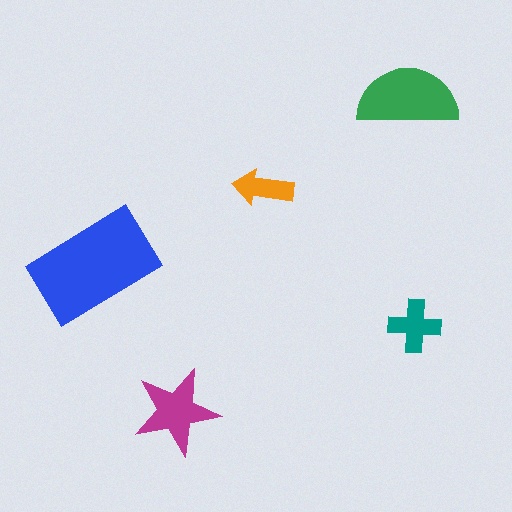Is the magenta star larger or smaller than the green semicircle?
Smaller.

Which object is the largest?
The blue rectangle.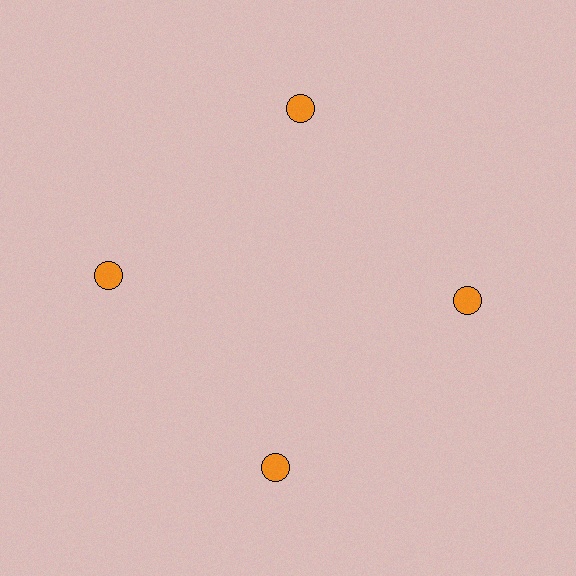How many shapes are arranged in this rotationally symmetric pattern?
There are 4 shapes, arranged in 4 groups of 1.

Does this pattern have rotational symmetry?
Yes, this pattern has 4-fold rotational symmetry. It looks the same after rotating 90 degrees around the center.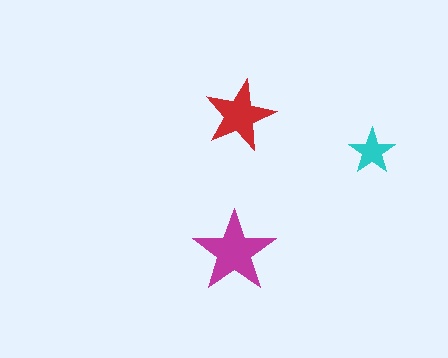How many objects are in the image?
There are 3 objects in the image.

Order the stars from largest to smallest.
the magenta one, the red one, the cyan one.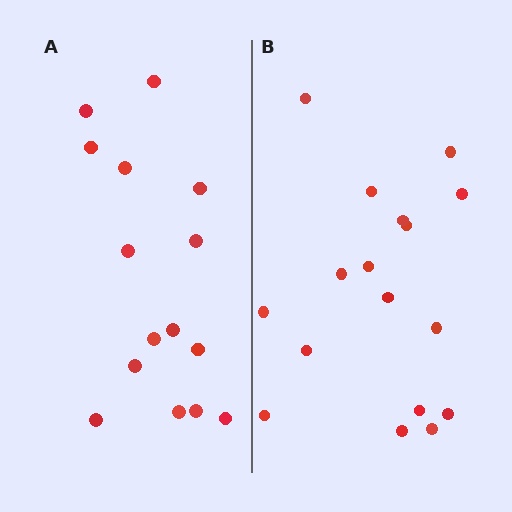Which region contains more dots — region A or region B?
Region B (the right region) has more dots.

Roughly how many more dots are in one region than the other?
Region B has just a few more — roughly 2 or 3 more dots than region A.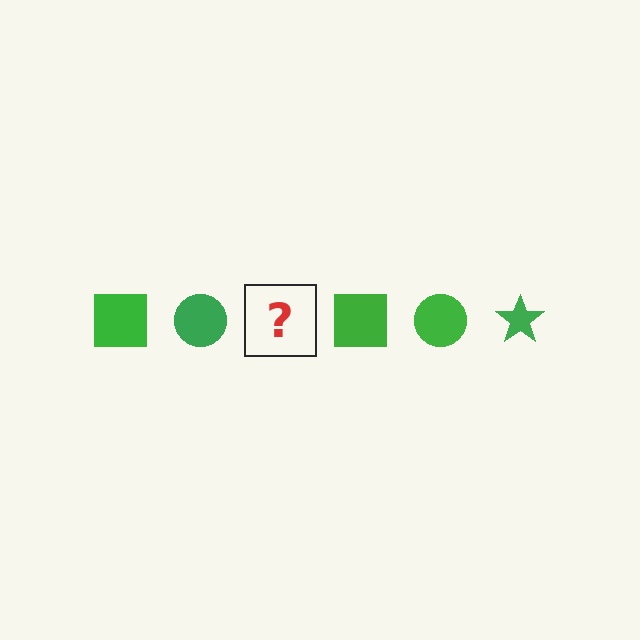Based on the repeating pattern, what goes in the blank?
The blank should be a green star.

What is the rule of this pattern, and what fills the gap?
The rule is that the pattern cycles through square, circle, star shapes in green. The gap should be filled with a green star.